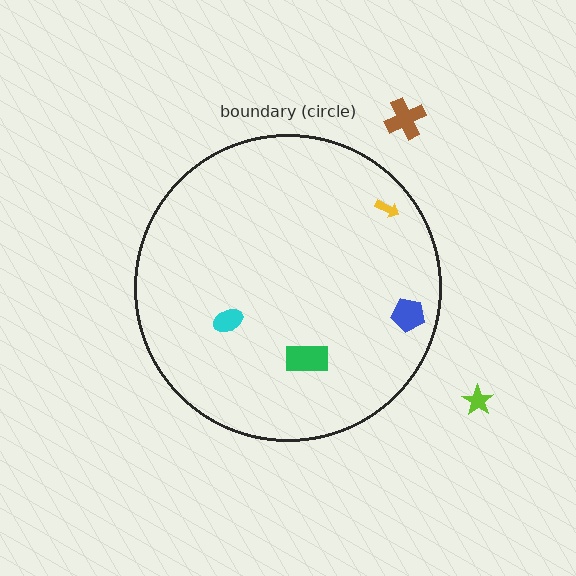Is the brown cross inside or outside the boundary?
Outside.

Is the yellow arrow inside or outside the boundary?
Inside.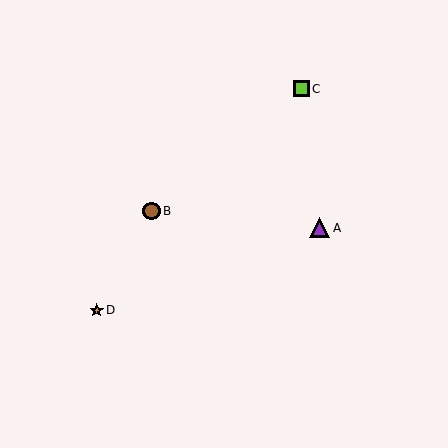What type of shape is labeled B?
Shape B is a brown circle.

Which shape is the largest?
The purple triangle (labeled A) is the largest.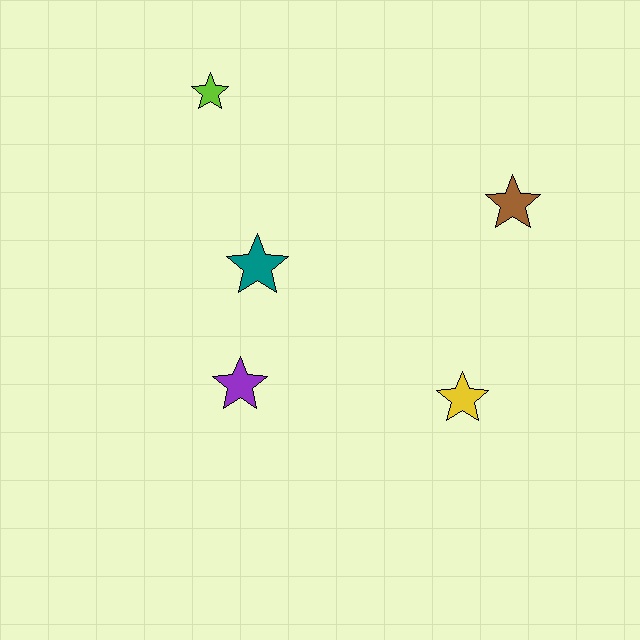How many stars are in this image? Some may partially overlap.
There are 5 stars.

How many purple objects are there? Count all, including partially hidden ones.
There is 1 purple object.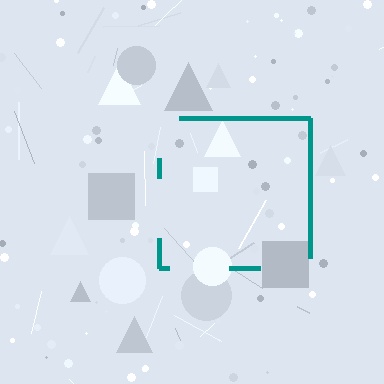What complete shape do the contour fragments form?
The contour fragments form a square.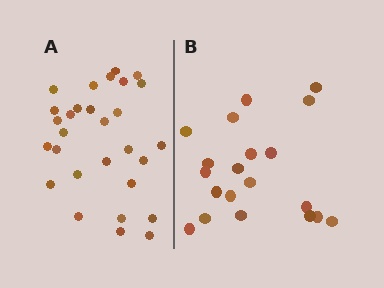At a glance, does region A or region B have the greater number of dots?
Region A (the left region) has more dots.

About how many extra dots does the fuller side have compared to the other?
Region A has roughly 8 or so more dots than region B.